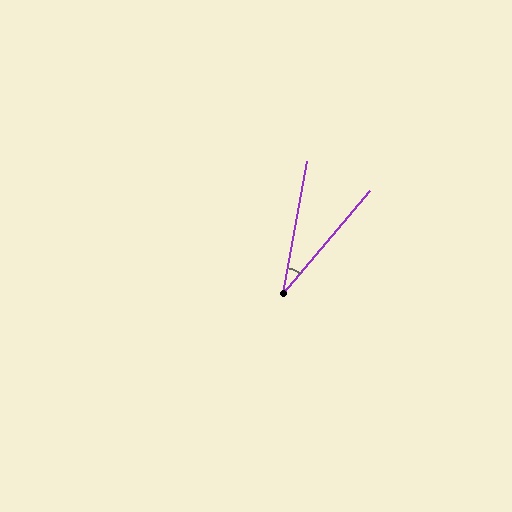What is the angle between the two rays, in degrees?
Approximately 30 degrees.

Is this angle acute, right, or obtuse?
It is acute.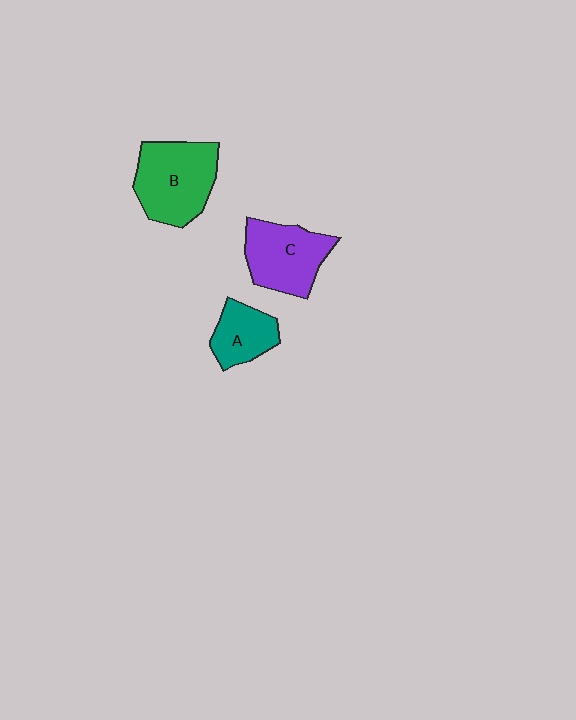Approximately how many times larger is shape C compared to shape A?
Approximately 1.5 times.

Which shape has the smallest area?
Shape A (teal).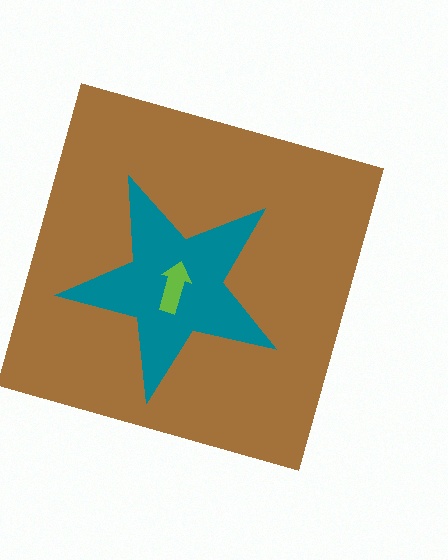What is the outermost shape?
The brown square.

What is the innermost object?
The lime arrow.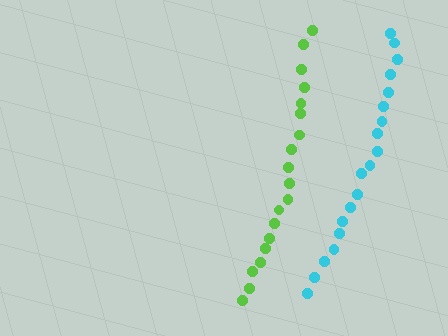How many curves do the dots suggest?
There are 2 distinct paths.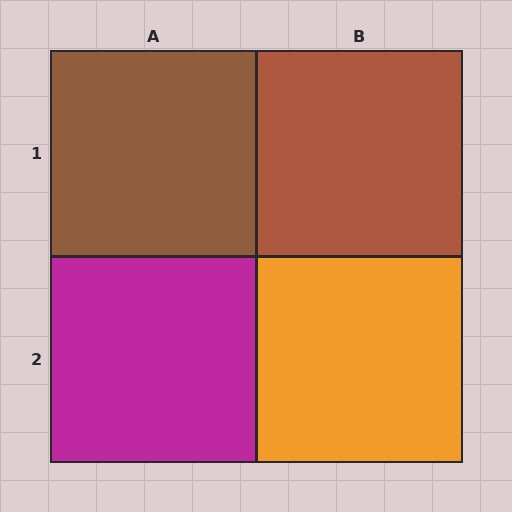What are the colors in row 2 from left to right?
Magenta, orange.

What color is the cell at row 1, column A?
Brown.